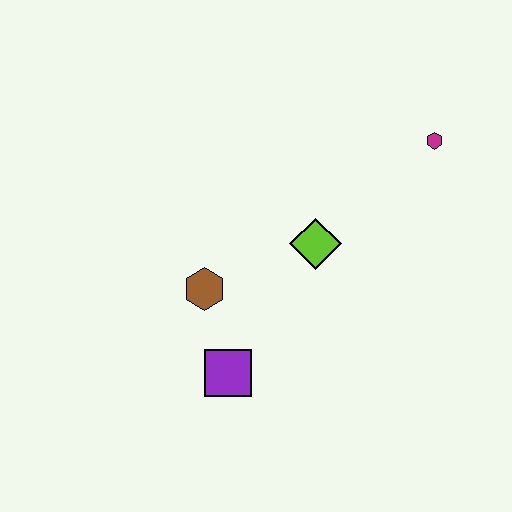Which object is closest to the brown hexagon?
The purple square is closest to the brown hexagon.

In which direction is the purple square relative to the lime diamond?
The purple square is below the lime diamond.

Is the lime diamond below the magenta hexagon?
Yes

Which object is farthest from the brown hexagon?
The magenta hexagon is farthest from the brown hexagon.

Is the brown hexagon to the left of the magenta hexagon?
Yes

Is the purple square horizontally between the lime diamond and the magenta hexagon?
No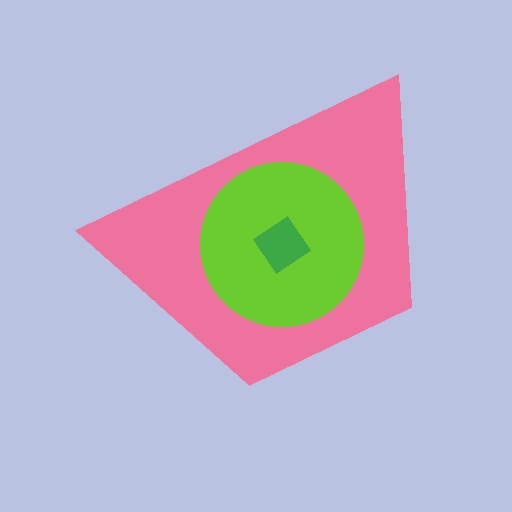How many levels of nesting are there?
3.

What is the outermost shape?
The pink trapezoid.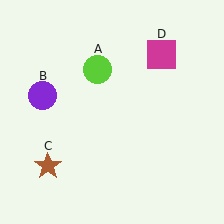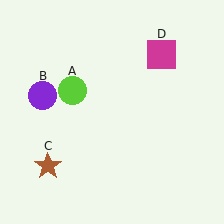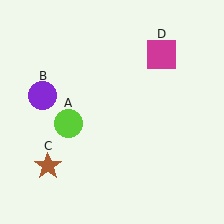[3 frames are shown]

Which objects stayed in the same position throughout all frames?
Purple circle (object B) and brown star (object C) and magenta square (object D) remained stationary.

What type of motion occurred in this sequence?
The lime circle (object A) rotated counterclockwise around the center of the scene.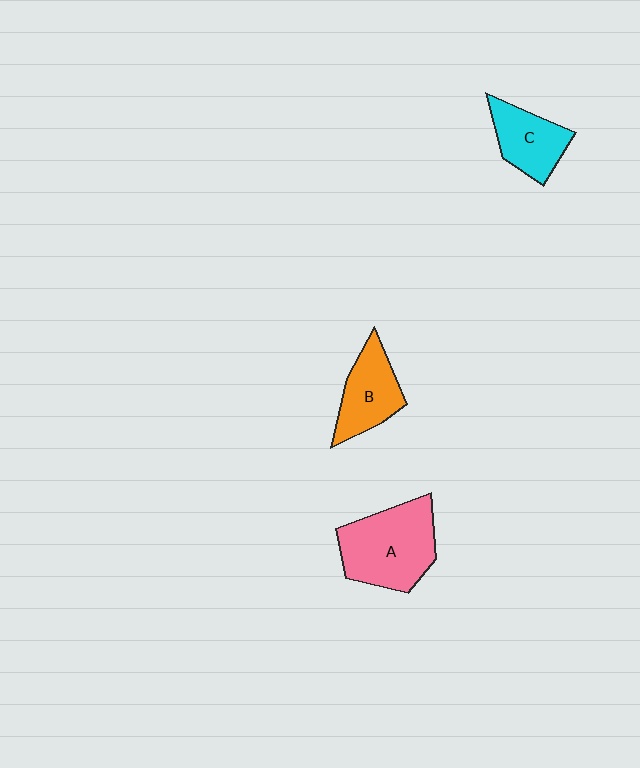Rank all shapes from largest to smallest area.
From largest to smallest: A (pink), B (orange), C (cyan).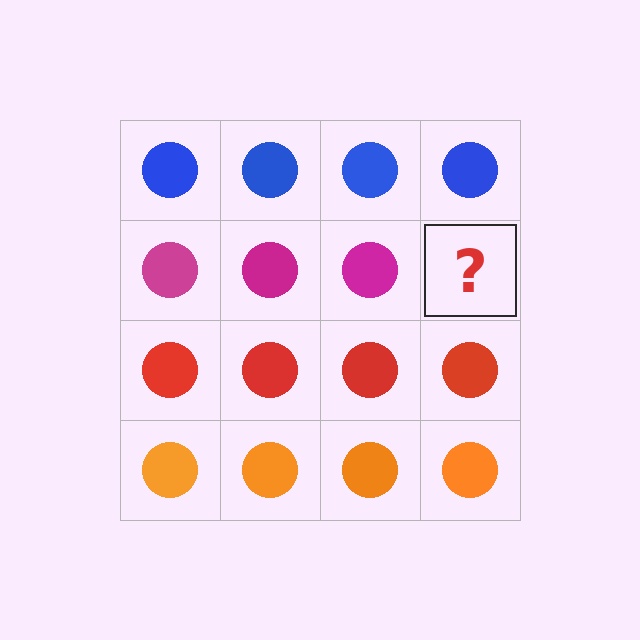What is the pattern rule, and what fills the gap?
The rule is that each row has a consistent color. The gap should be filled with a magenta circle.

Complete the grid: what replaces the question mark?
The question mark should be replaced with a magenta circle.